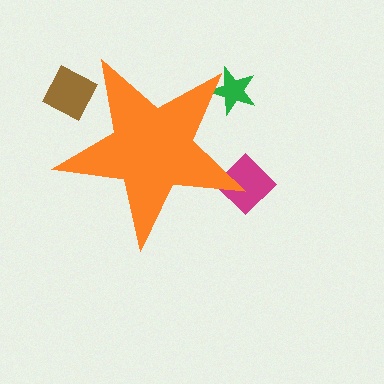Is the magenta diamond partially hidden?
Yes, the magenta diamond is partially hidden behind the orange star.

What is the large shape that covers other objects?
An orange star.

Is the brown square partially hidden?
Yes, the brown square is partially hidden behind the orange star.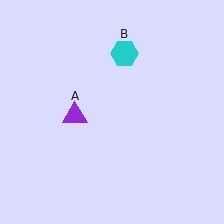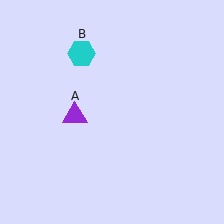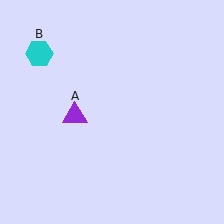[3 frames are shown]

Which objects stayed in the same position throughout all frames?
Purple triangle (object A) remained stationary.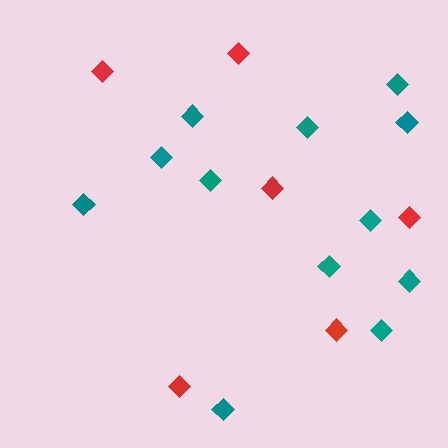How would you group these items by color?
There are 2 groups: one group of red diamonds (6) and one group of teal diamonds (12).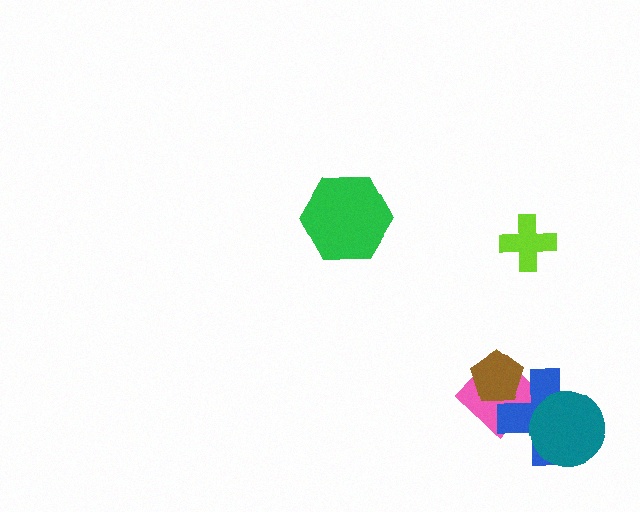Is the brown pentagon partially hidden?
Yes, it is partially covered by another shape.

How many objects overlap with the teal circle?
1 object overlaps with the teal circle.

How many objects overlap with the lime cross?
0 objects overlap with the lime cross.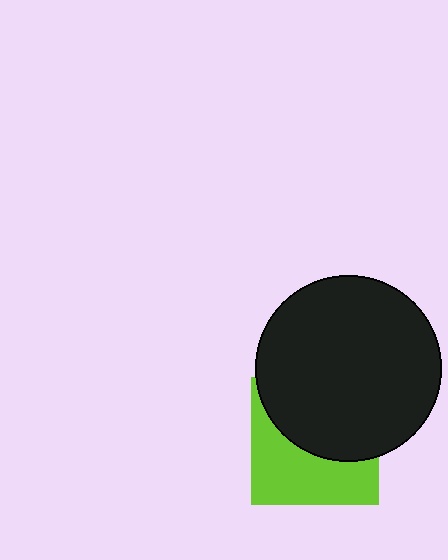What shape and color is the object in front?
The object in front is a black circle.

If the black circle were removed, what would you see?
You would see the complete lime square.